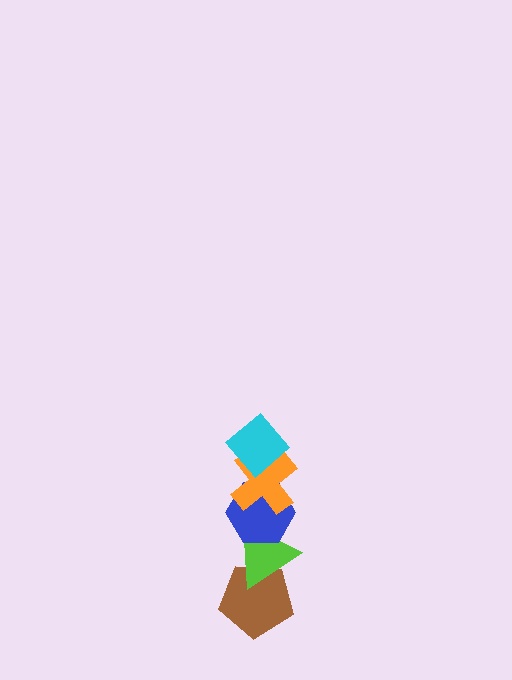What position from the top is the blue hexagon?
The blue hexagon is 3rd from the top.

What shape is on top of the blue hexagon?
The orange cross is on top of the blue hexagon.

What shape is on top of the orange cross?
The cyan diamond is on top of the orange cross.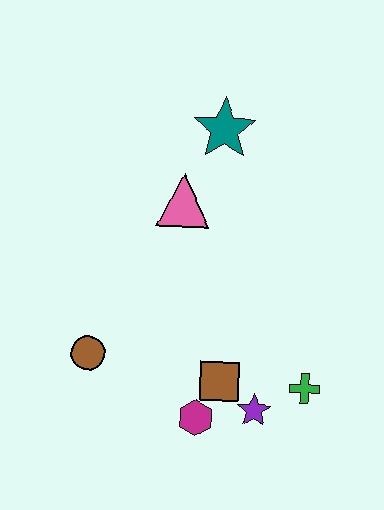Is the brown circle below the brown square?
No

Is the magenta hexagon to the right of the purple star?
No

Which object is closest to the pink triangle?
The teal star is closest to the pink triangle.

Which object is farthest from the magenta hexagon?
The teal star is farthest from the magenta hexagon.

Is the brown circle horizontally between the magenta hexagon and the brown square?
No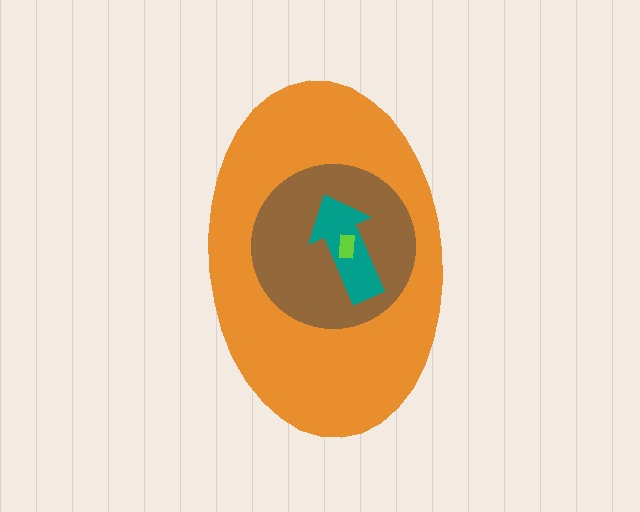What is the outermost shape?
The orange ellipse.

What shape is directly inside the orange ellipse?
The brown circle.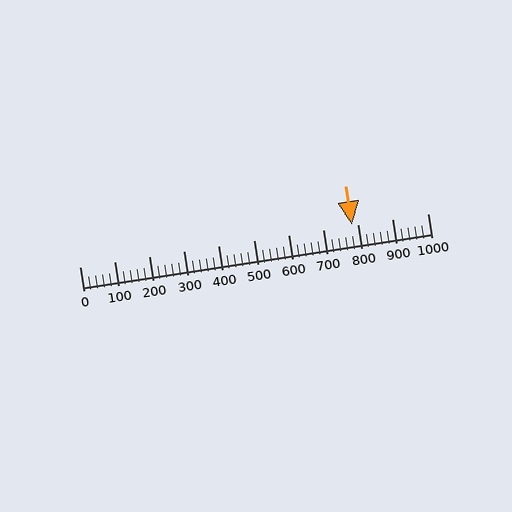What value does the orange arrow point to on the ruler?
The orange arrow points to approximately 783.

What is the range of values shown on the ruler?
The ruler shows values from 0 to 1000.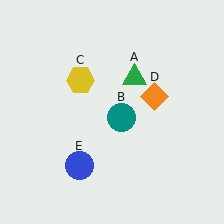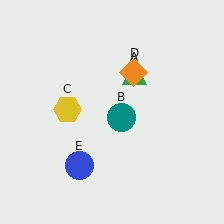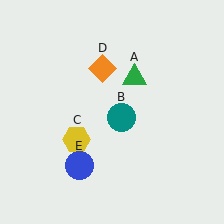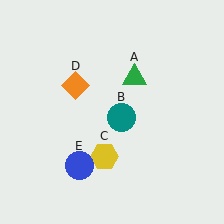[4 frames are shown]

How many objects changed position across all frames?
2 objects changed position: yellow hexagon (object C), orange diamond (object D).